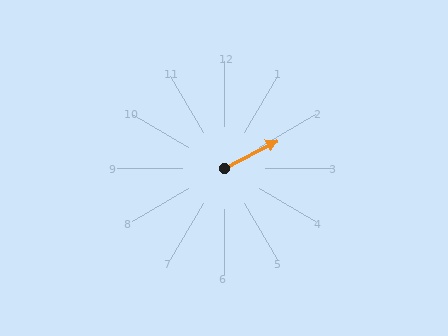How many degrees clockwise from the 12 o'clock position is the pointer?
Approximately 62 degrees.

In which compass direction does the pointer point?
Northeast.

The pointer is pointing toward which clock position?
Roughly 2 o'clock.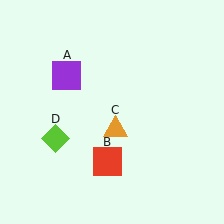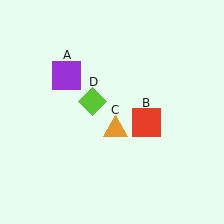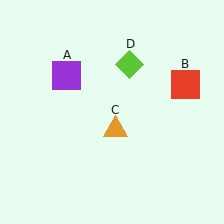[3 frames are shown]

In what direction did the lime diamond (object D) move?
The lime diamond (object D) moved up and to the right.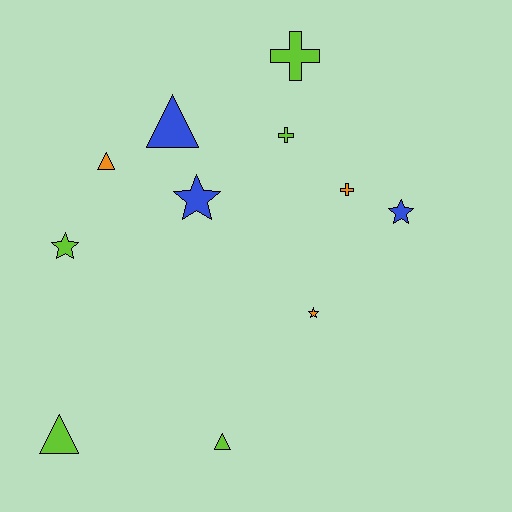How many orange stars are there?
There is 1 orange star.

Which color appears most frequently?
Lime, with 5 objects.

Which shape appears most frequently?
Triangle, with 4 objects.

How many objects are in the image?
There are 11 objects.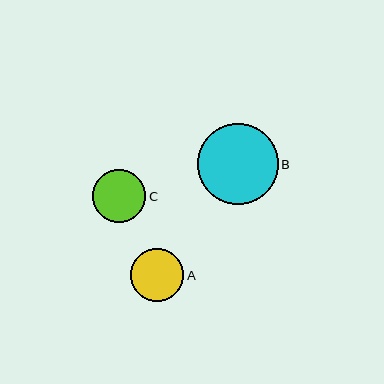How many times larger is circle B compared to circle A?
Circle B is approximately 1.5 times the size of circle A.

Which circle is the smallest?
Circle C is the smallest with a size of approximately 53 pixels.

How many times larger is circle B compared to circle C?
Circle B is approximately 1.5 times the size of circle C.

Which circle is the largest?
Circle B is the largest with a size of approximately 81 pixels.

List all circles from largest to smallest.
From largest to smallest: B, A, C.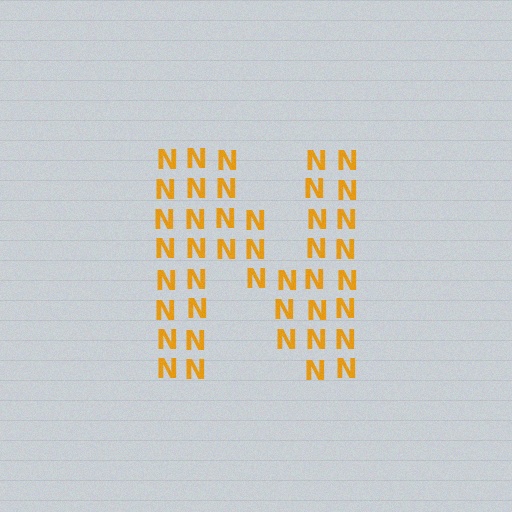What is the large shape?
The large shape is the letter N.